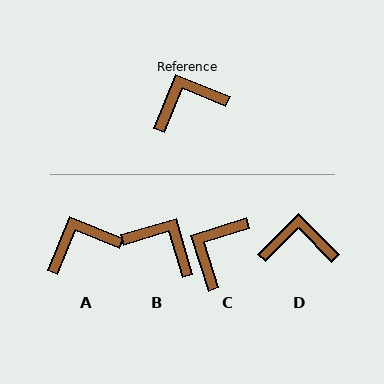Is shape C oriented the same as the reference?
No, it is off by about 40 degrees.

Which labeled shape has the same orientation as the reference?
A.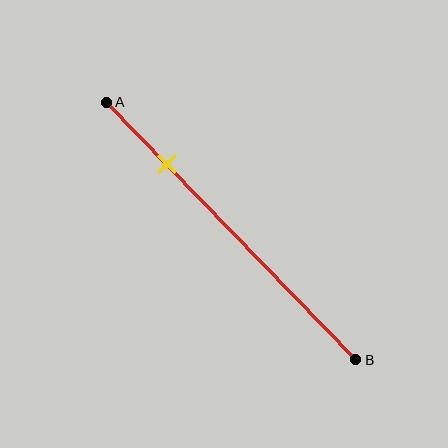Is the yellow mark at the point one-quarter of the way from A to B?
Yes, the mark is approximately at the one-quarter point.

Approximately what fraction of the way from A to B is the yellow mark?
The yellow mark is approximately 25% of the way from A to B.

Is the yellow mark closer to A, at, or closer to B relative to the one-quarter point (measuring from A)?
The yellow mark is approximately at the one-quarter point of segment AB.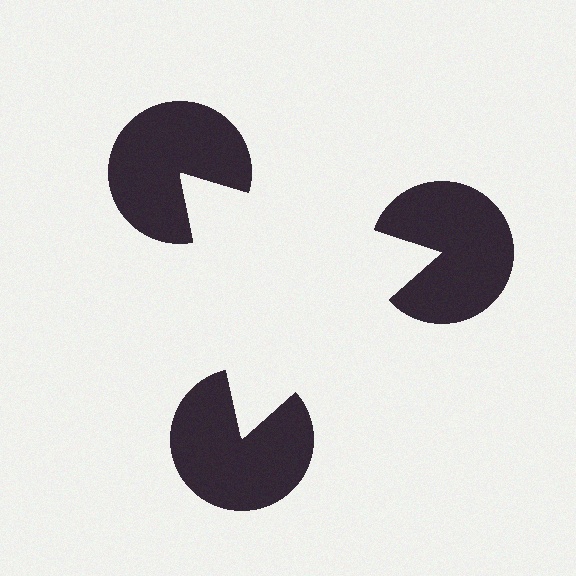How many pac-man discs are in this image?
There are 3 — one at each vertex of the illusory triangle.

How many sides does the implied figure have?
3 sides.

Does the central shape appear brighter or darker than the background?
It typically appears slightly brighter than the background, even though no actual brightness change is drawn.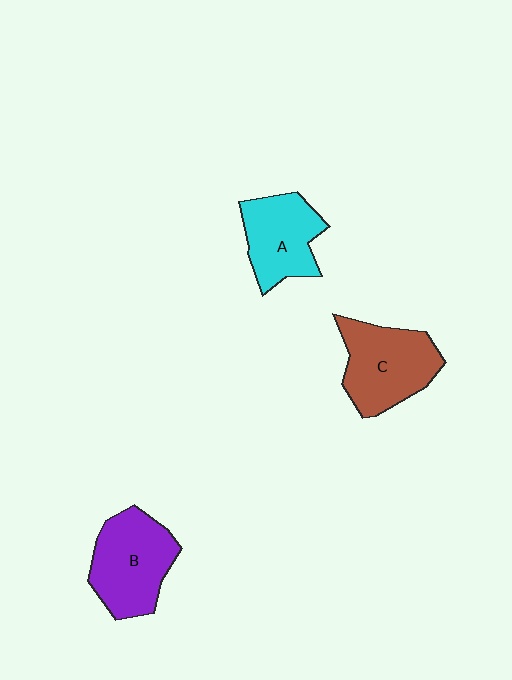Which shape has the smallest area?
Shape A (cyan).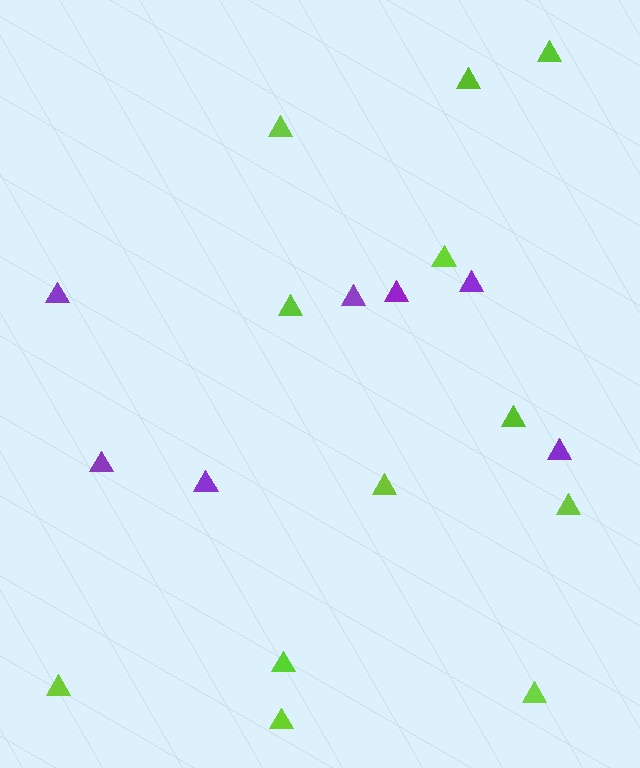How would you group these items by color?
There are 2 groups: one group of purple triangles (7) and one group of lime triangles (12).